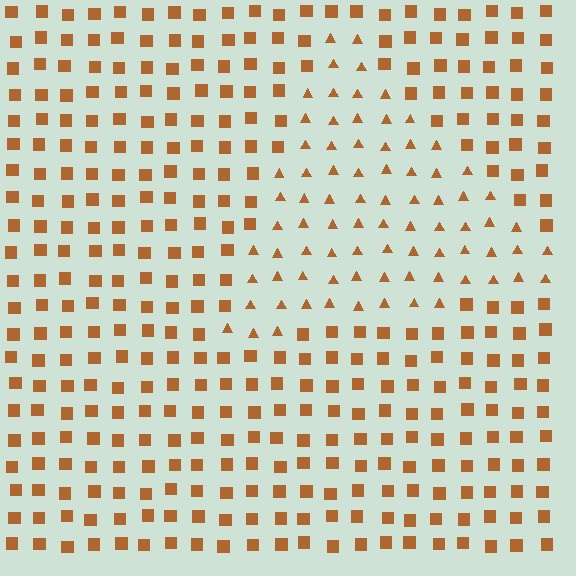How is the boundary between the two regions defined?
The boundary is defined by a change in element shape: triangles inside vs. squares outside. All elements share the same color and spacing.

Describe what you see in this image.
The image is filled with small brown elements arranged in a uniform grid. A triangle-shaped region contains triangles, while the surrounding area contains squares. The boundary is defined purely by the change in element shape.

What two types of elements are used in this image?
The image uses triangles inside the triangle region and squares outside it.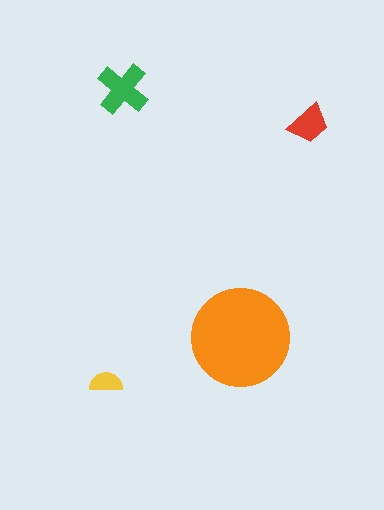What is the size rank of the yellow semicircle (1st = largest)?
4th.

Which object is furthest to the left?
The yellow semicircle is leftmost.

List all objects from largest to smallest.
The orange circle, the green cross, the red trapezoid, the yellow semicircle.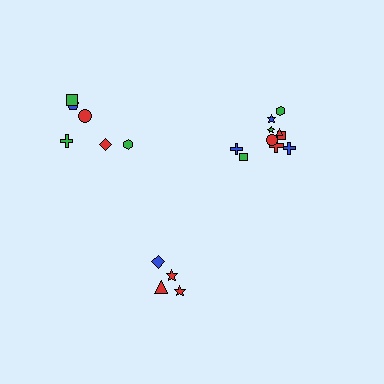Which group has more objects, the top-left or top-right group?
The top-right group.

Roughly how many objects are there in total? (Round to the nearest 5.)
Roughly 20 objects in total.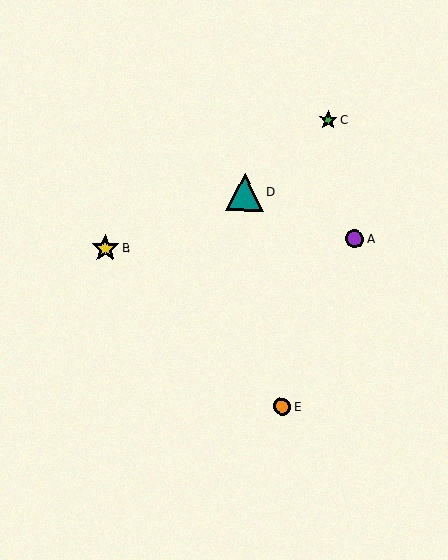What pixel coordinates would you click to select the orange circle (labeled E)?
Click at (282, 407) to select the orange circle E.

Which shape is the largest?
The teal triangle (labeled D) is the largest.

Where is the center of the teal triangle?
The center of the teal triangle is at (244, 192).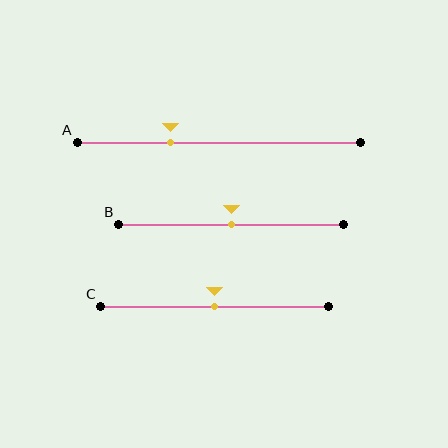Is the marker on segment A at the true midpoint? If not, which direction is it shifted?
No, the marker on segment A is shifted to the left by about 17% of the segment length.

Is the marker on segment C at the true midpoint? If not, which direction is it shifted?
Yes, the marker on segment C is at the true midpoint.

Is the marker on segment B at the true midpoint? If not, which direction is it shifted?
Yes, the marker on segment B is at the true midpoint.